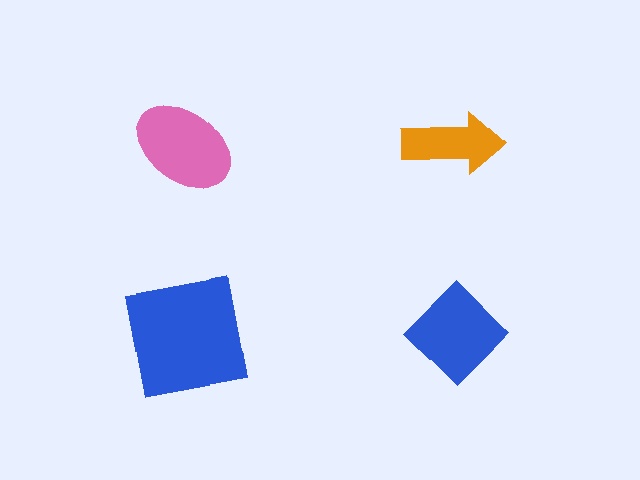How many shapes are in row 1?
2 shapes.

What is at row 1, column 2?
An orange arrow.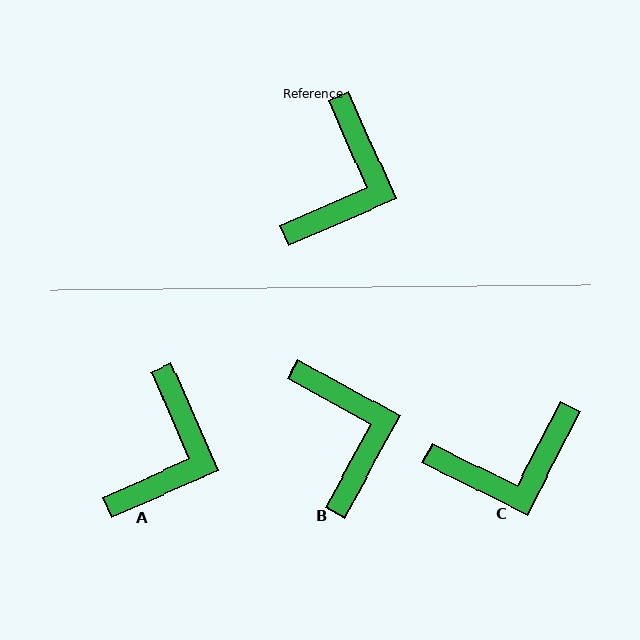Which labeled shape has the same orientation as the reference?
A.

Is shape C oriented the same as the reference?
No, it is off by about 51 degrees.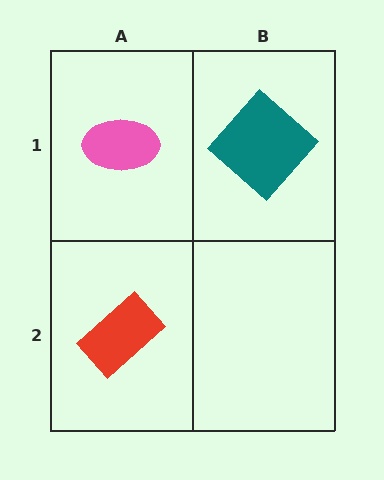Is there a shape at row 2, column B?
No, that cell is empty.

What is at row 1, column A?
A pink ellipse.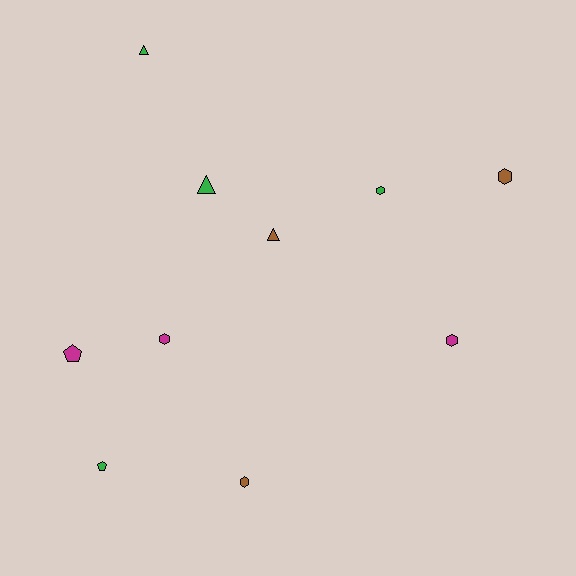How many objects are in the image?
There are 10 objects.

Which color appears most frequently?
Green, with 4 objects.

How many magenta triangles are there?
There are no magenta triangles.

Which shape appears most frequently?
Hexagon, with 5 objects.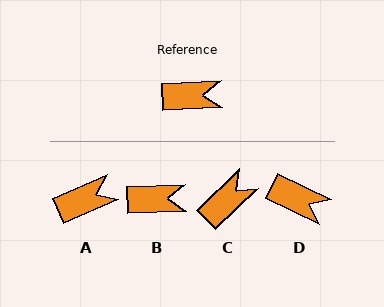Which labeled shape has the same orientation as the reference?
B.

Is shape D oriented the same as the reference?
No, it is off by about 28 degrees.